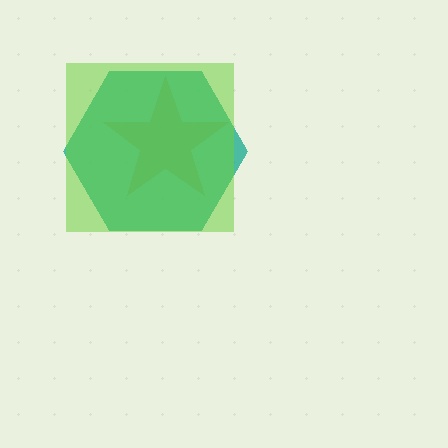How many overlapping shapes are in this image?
There are 3 overlapping shapes in the image.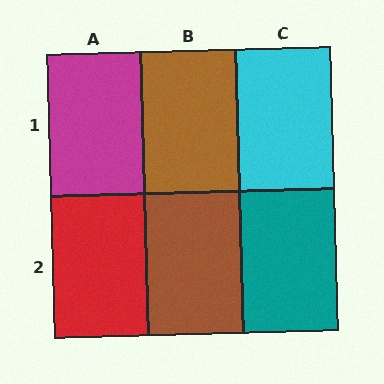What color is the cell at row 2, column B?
Brown.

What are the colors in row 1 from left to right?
Magenta, brown, cyan.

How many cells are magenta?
1 cell is magenta.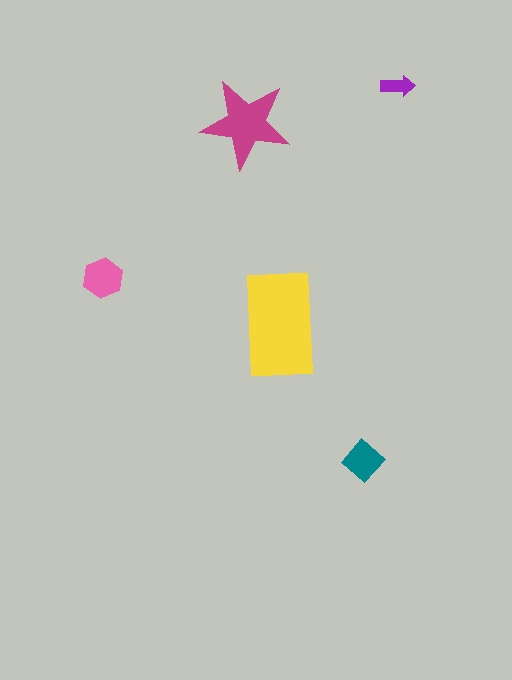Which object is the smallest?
The purple arrow.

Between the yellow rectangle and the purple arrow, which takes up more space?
The yellow rectangle.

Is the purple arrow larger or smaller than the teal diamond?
Smaller.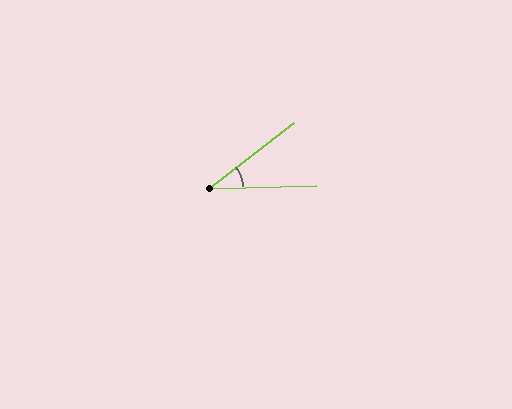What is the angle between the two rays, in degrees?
Approximately 36 degrees.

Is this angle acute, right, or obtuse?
It is acute.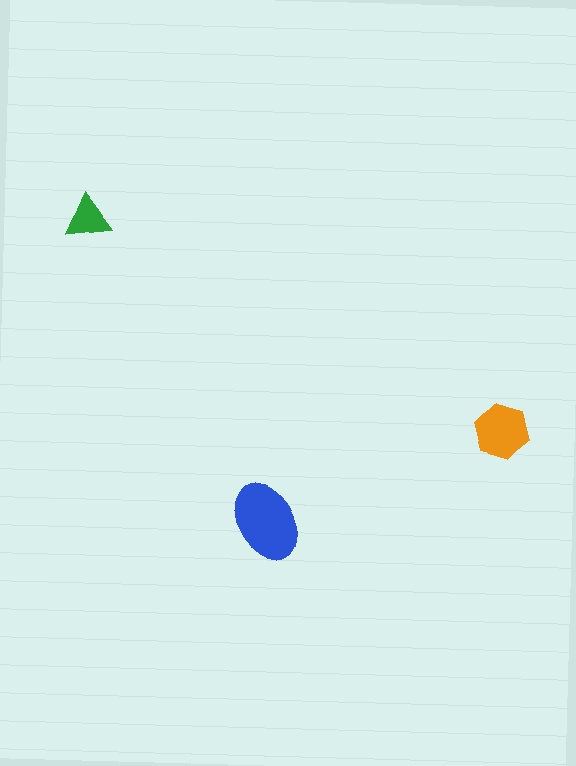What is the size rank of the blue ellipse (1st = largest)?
1st.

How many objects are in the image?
There are 3 objects in the image.